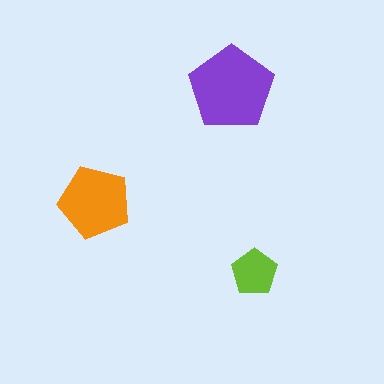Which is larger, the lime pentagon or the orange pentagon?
The orange one.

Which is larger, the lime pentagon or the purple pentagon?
The purple one.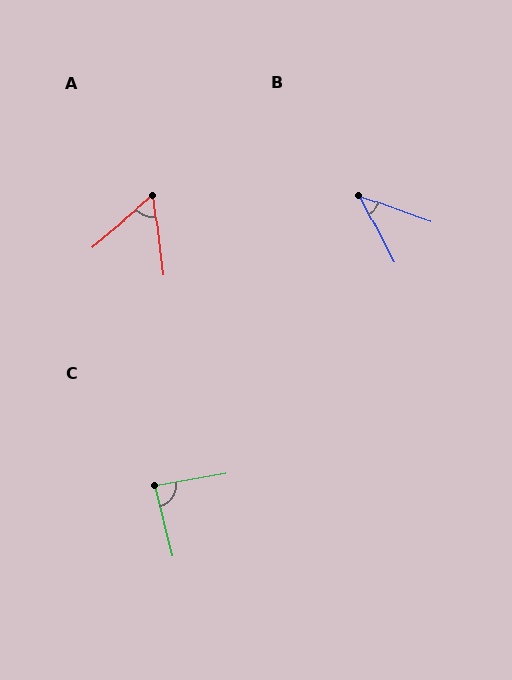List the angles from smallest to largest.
B (43°), A (57°), C (86°).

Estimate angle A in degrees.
Approximately 57 degrees.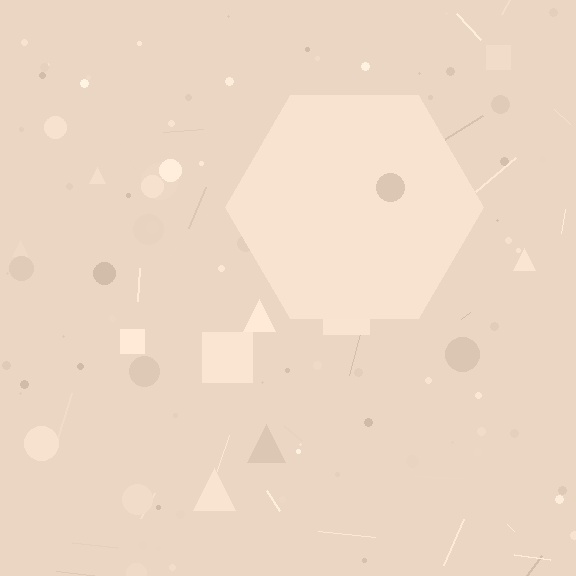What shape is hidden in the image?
A hexagon is hidden in the image.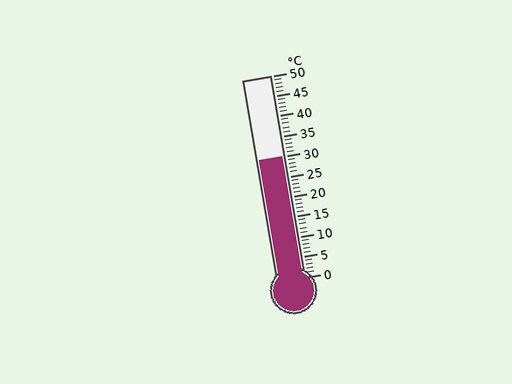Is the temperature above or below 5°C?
The temperature is above 5°C.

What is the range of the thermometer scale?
The thermometer scale ranges from 0°C to 50°C.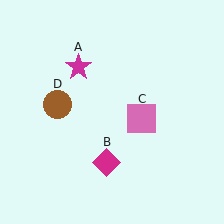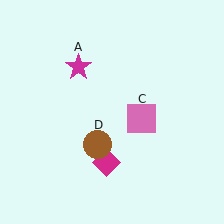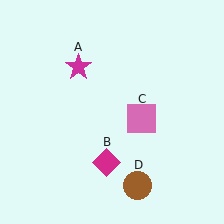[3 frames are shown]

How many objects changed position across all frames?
1 object changed position: brown circle (object D).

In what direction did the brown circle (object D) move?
The brown circle (object D) moved down and to the right.